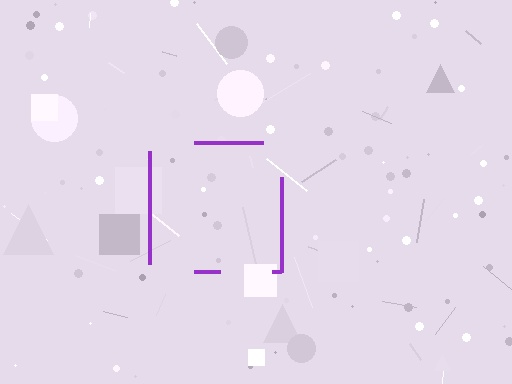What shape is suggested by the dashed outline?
The dashed outline suggests a square.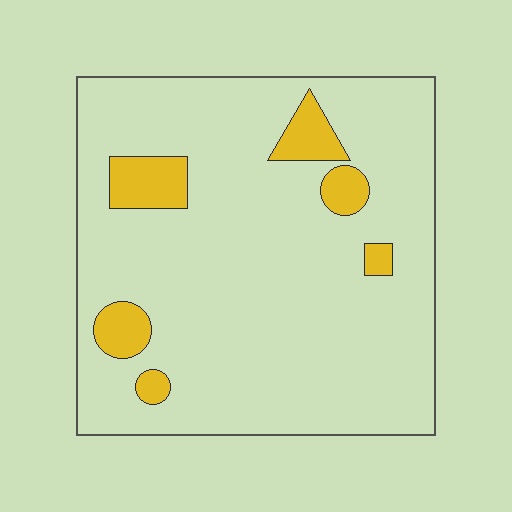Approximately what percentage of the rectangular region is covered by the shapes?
Approximately 10%.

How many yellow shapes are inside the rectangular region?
6.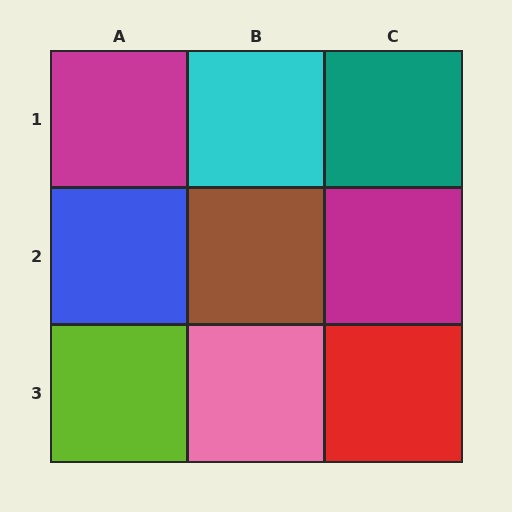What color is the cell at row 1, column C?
Teal.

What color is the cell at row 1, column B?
Cyan.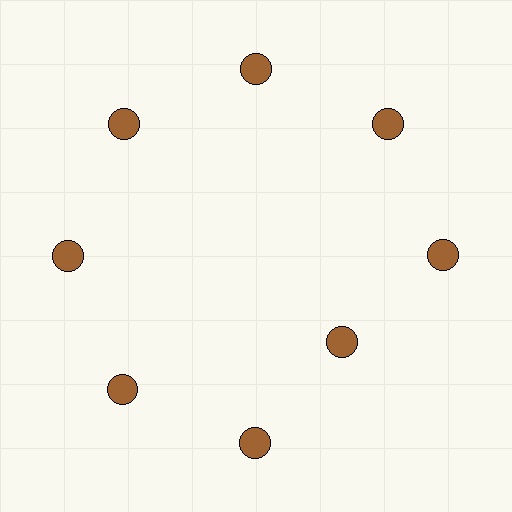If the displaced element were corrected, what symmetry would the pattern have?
It would have 8-fold rotational symmetry — the pattern would map onto itself every 45 degrees.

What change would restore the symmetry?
The symmetry would be restored by moving it outward, back onto the ring so that all 8 circles sit at equal angles and equal distance from the center.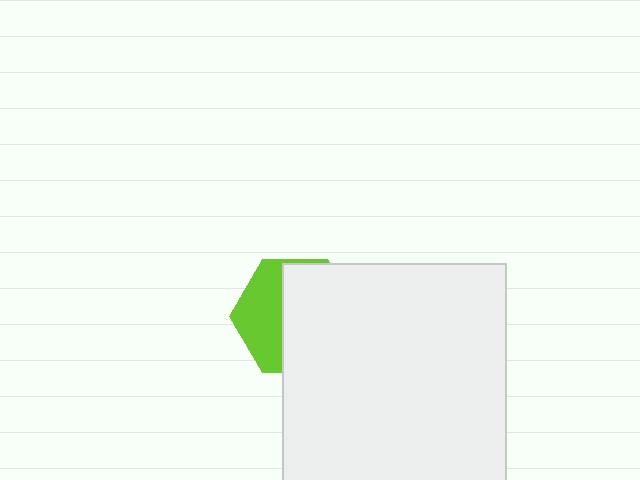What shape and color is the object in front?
The object in front is a white square.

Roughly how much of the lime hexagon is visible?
A small part of it is visible (roughly 38%).